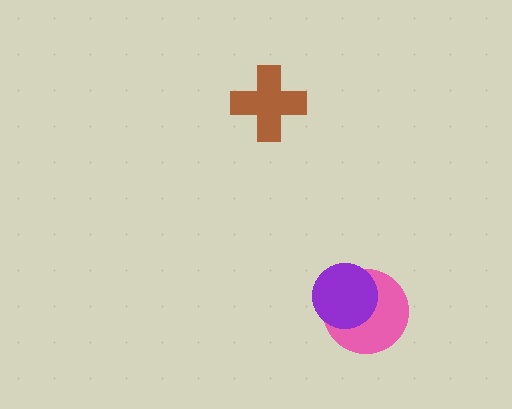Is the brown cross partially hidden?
No, no other shape covers it.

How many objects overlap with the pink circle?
1 object overlaps with the pink circle.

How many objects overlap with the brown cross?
0 objects overlap with the brown cross.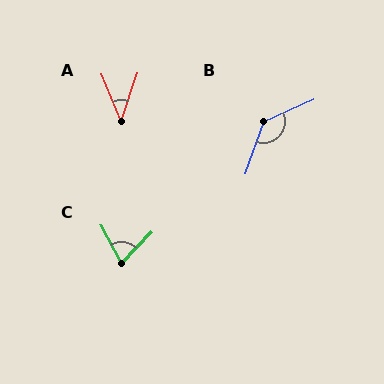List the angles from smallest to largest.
A (41°), C (72°), B (134°).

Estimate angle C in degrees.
Approximately 72 degrees.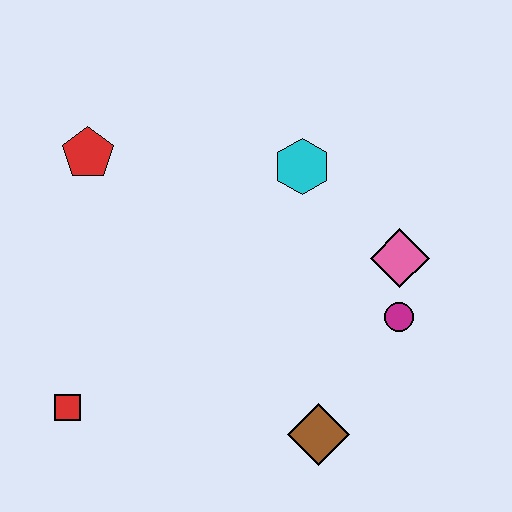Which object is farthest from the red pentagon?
The brown diamond is farthest from the red pentagon.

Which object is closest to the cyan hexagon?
The pink diamond is closest to the cyan hexagon.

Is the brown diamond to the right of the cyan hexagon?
Yes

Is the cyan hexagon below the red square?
No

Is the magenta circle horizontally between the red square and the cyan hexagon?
No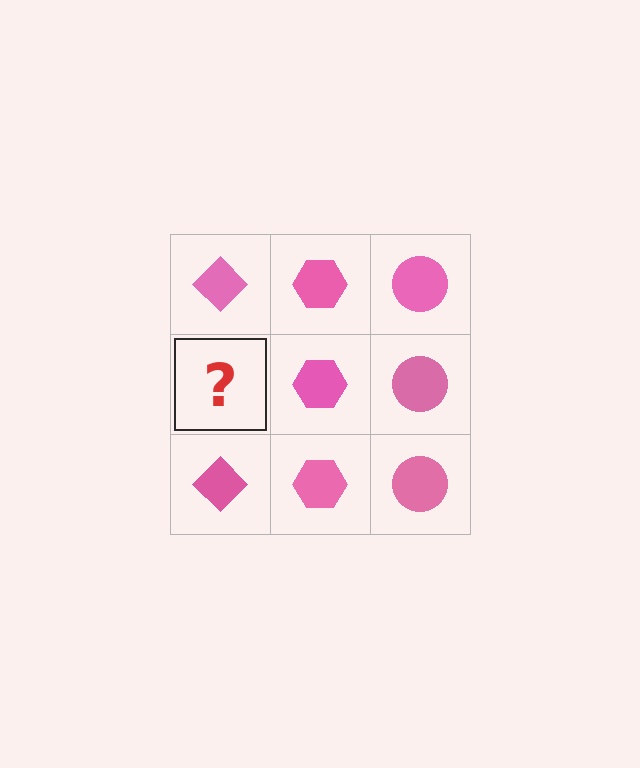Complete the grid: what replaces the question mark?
The question mark should be replaced with a pink diamond.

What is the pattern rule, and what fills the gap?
The rule is that each column has a consistent shape. The gap should be filled with a pink diamond.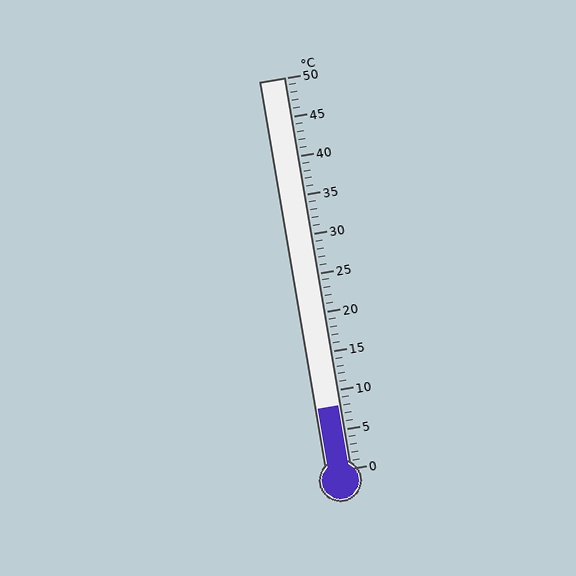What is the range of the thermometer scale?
The thermometer scale ranges from 0°C to 50°C.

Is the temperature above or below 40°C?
The temperature is below 40°C.